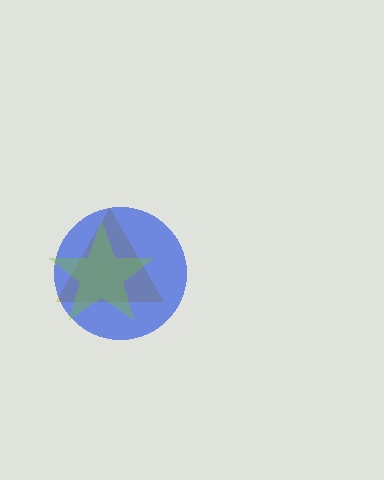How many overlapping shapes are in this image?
There are 3 overlapping shapes in the image.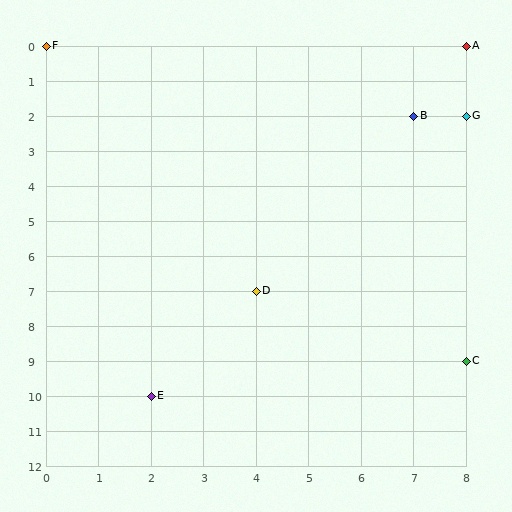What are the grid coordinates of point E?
Point E is at grid coordinates (2, 10).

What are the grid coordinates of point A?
Point A is at grid coordinates (8, 0).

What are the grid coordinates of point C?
Point C is at grid coordinates (8, 9).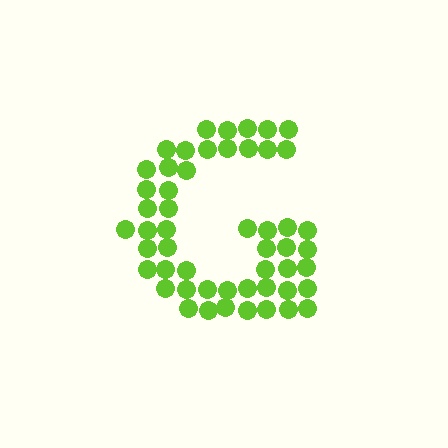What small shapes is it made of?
It is made of small circles.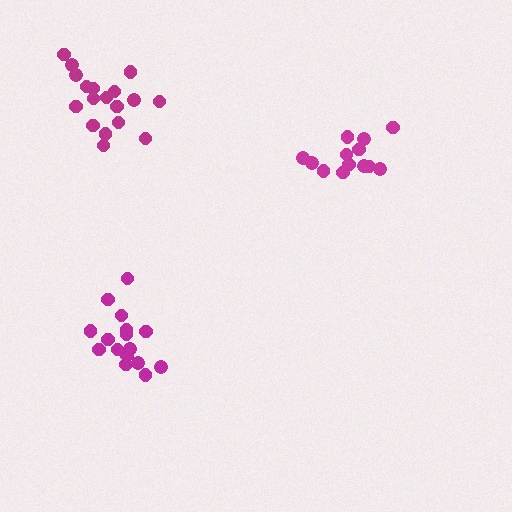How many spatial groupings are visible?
There are 3 spatial groupings.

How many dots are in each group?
Group 1: 13 dots, Group 2: 18 dots, Group 3: 18 dots (49 total).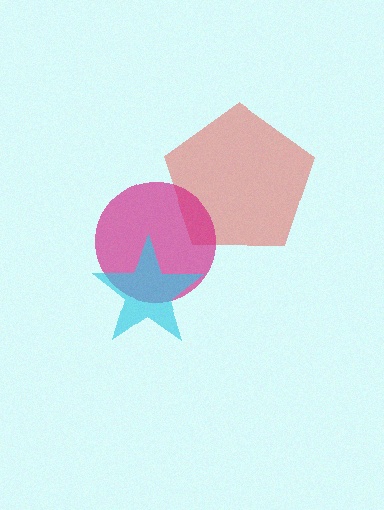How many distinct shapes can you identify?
There are 3 distinct shapes: a red pentagon, a magenta circle, a cyan star.